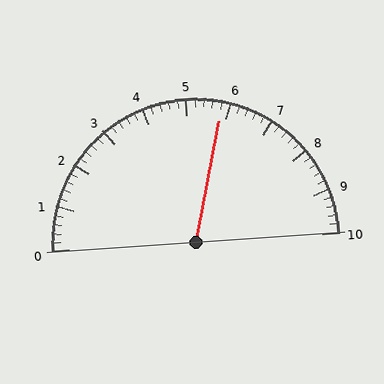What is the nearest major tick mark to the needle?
The nearest major tick mark is 6.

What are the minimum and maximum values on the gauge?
The gauge ranges from 0 to 10.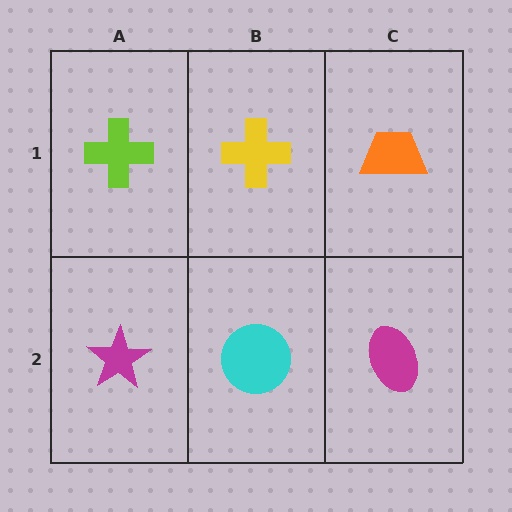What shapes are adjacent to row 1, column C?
A magenta ellipse (row 2, column C), a yellow cross (row 1, column B).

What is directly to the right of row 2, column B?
A magenta ellipse.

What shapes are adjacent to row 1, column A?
A magenta star (row 2, column A), a yellow cross (row 1, column B).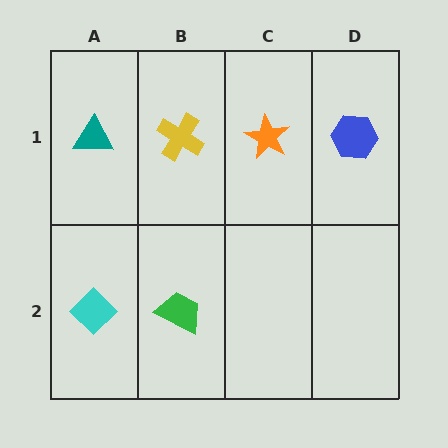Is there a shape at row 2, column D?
No, that cell is empty.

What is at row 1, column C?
An orange star.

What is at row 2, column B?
A green trapezoid.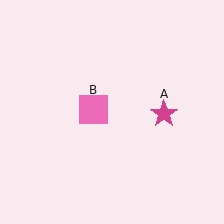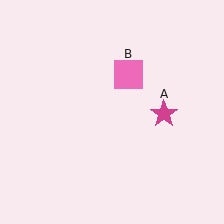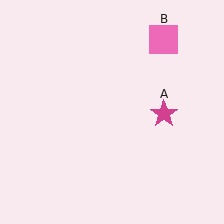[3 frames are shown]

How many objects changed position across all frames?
1 object changed position: pink square (object B).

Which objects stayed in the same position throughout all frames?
Magenta star (object A) remained stationary.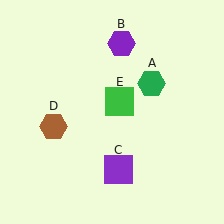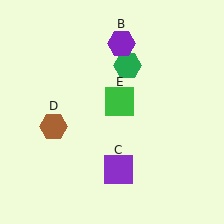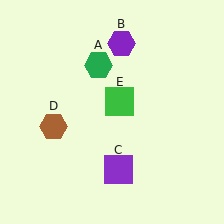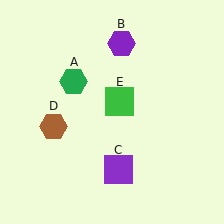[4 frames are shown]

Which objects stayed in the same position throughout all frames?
Purple hexagon (object B) and purple square (object C) and brown hexagon (object D) and green square (object E) remained stationary.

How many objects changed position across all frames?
1 object changed position: green hexagon (object A).